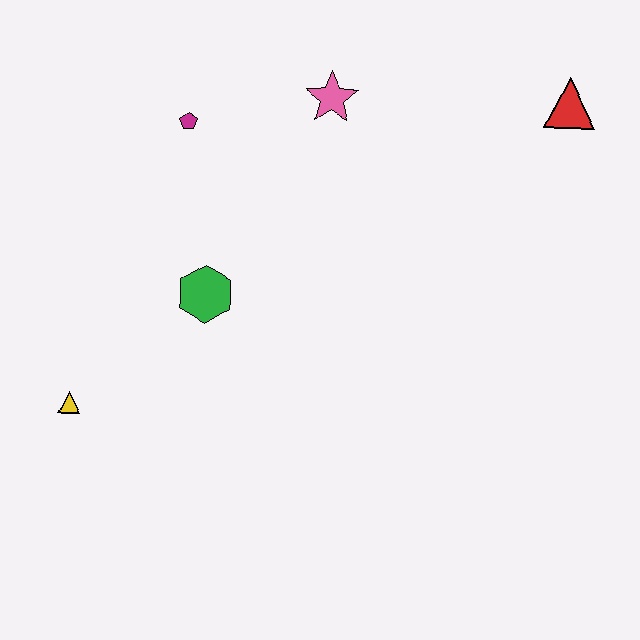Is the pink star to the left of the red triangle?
Yes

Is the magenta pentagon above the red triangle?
No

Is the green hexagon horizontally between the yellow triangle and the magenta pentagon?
No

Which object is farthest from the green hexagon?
The red triangle is farthest from the green hexagon.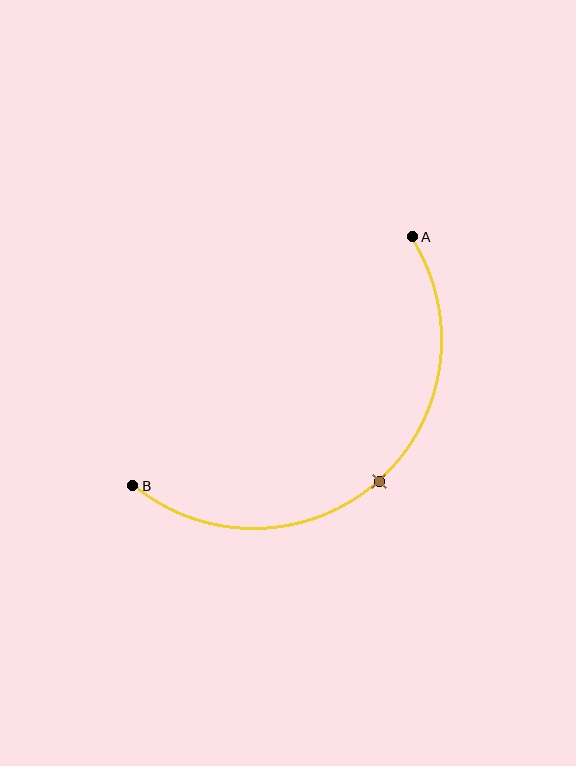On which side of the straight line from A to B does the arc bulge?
The arc bulges below and to the right of the straight line connecting A and B.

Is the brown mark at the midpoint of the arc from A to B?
Yes. The brown mark lies on the arc at equal arc-length from both A and B — it is the arc midpoint.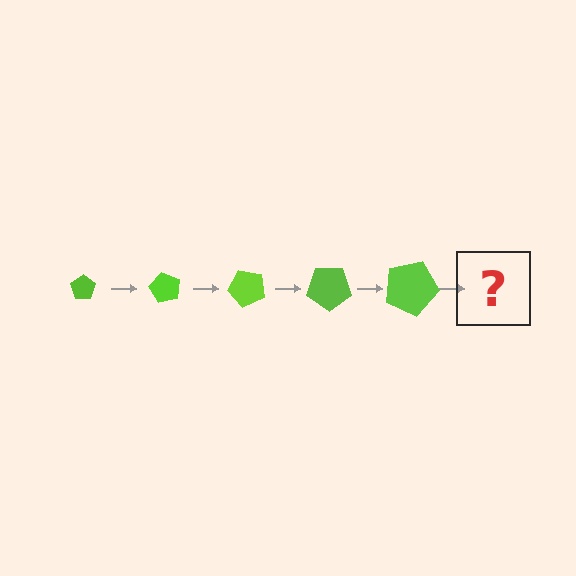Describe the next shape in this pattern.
It should be a pentagon, larger than the previous one and rotated 300 degrees from the start.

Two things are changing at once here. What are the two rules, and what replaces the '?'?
The two rules are that the pentagon grows larger each step and it rotates 60 degrees each step. The '?' should be a pentagon, larger than the previous one and rotated 300 degrees from the start.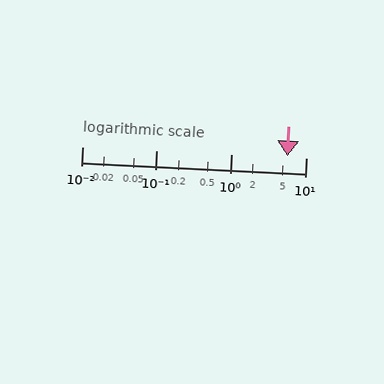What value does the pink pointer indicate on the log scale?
The pointer indicates approximately 5.6.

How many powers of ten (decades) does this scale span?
The scale spans 3 decades, from 0.01 to 10.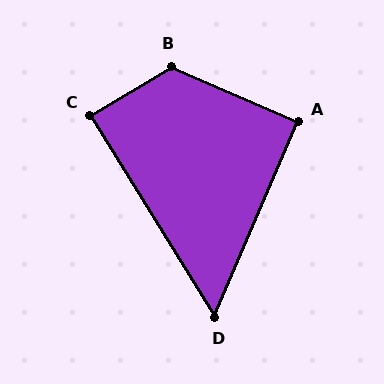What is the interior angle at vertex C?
Approximately 90 degrees (approximately right).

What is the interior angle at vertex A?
Approximately 90 degrees (approximately right).